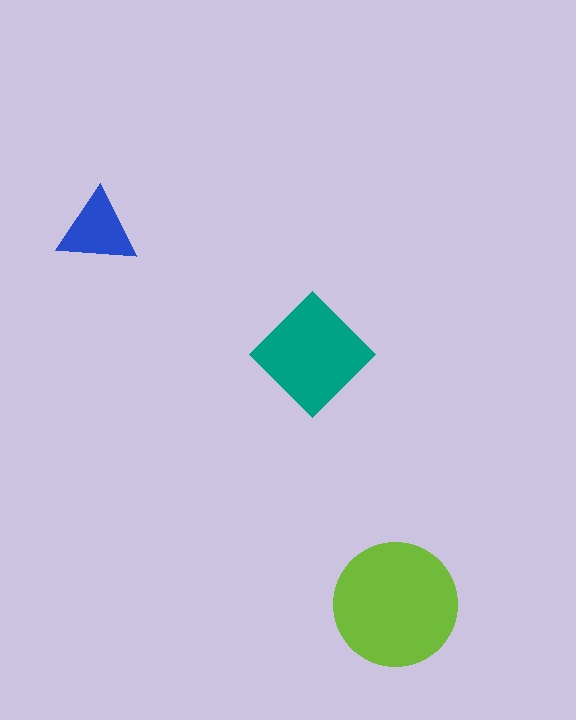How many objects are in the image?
There are 3 objects in the image.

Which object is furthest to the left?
The blue triangle is leftmost.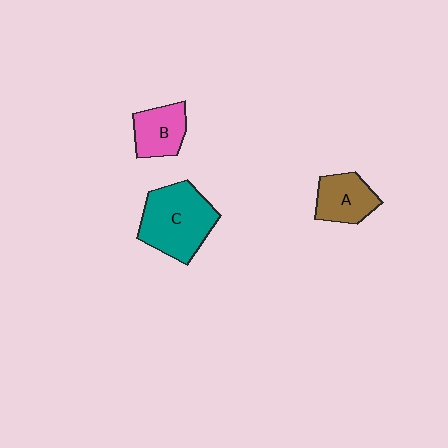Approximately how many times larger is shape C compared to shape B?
Approximately 1.8 times.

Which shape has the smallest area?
Shape B (pink).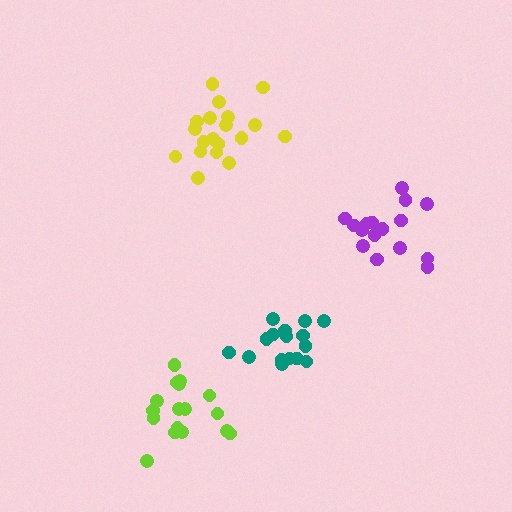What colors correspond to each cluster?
The clusters are colored: lime, yellow, purple, teal.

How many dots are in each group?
Group 1: 17 dots, Group 2: 19 dots, Group 3: 16 dots, Group 4: 16 dots (68 total).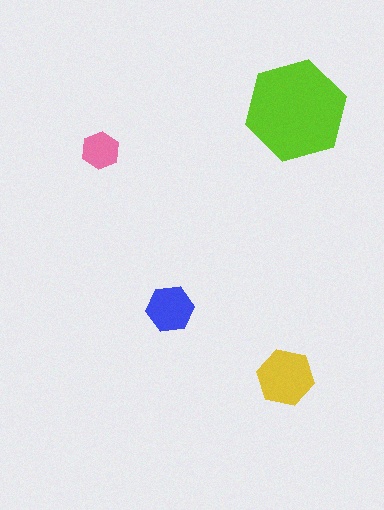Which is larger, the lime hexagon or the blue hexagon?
The lime one.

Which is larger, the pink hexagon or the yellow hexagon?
The yellow one.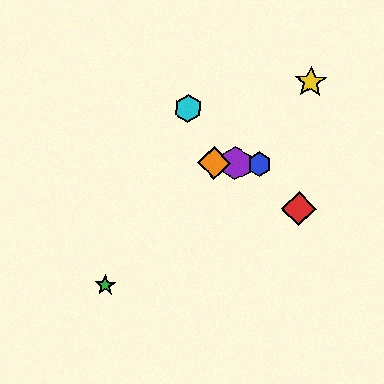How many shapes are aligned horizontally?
3 shapes (the blue hexagon, the purple hexagon, the orange diamond) are aligned horizontally.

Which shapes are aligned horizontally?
The blue hexagon, the purple hexagon, the orange diamond are aligned horizontally.